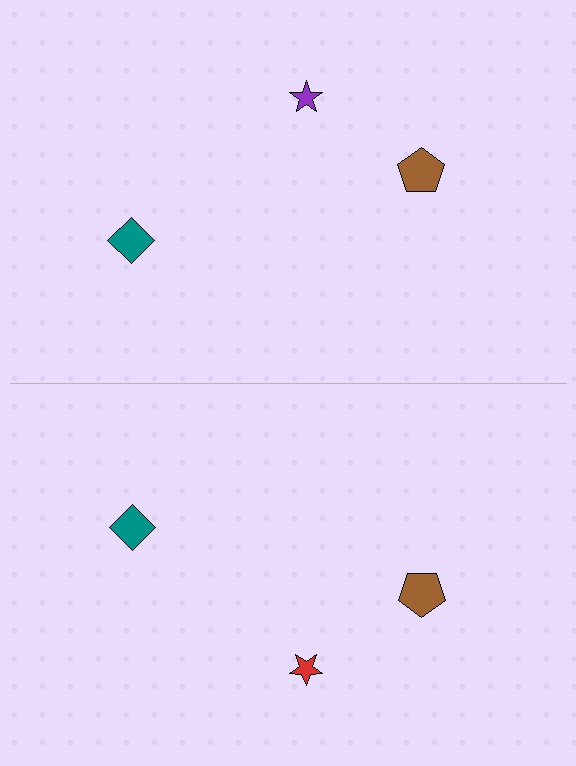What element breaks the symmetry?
The red star on the bottom side breaks the symmetry — its mirror counterpart is purple.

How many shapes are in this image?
There are 6 shapes in this image.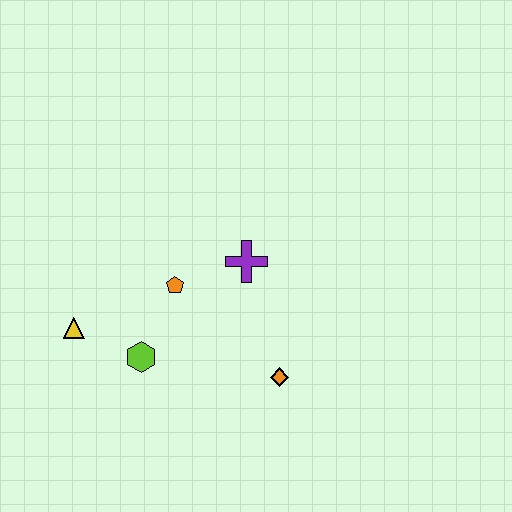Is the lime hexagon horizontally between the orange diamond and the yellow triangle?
Yes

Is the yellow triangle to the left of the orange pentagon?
Yes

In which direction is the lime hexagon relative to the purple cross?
The lime hexagon is to the left of the purple cross.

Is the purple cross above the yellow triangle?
Yes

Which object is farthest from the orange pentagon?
The orange diamond is farthest from the orange pentagon.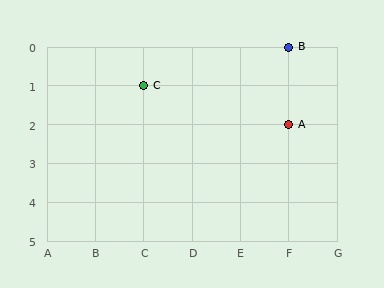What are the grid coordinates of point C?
Point C is at grid coordinates (C, 1).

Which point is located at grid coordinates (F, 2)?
Point A is at (F, 2).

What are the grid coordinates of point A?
Point A is at grid coordinates (F, 2).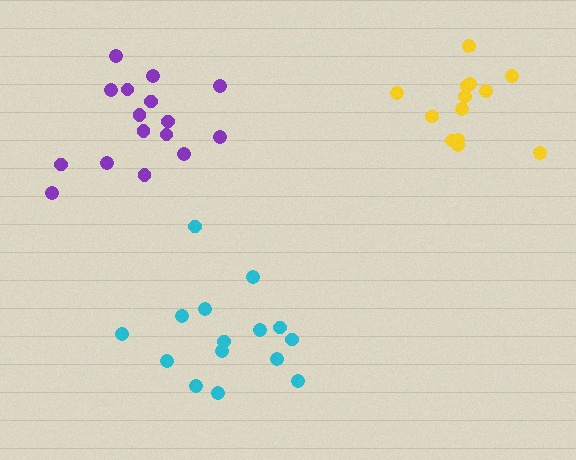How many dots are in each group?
Group 1: 13 dots, Group 2: 16 dots, Group 3: 15 dots (44 total).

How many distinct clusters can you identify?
There are 3 distinct clusters.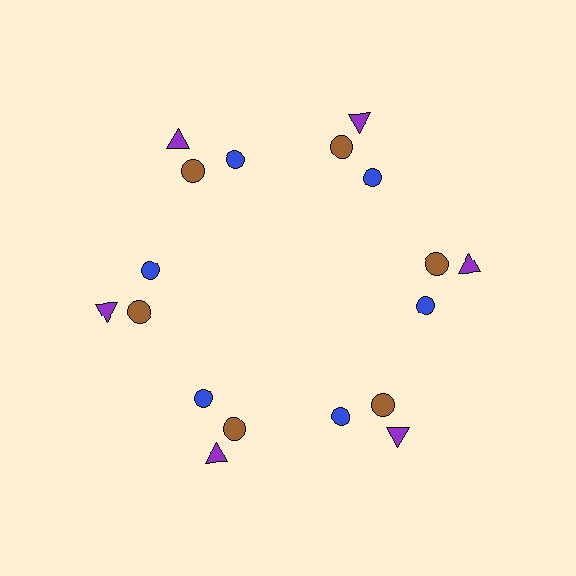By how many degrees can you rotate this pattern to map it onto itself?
The pattern maps onto itself every 60 degrees of rotation.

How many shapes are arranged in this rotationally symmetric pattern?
There are 18 shapes, arranged in 6 groups of 3.